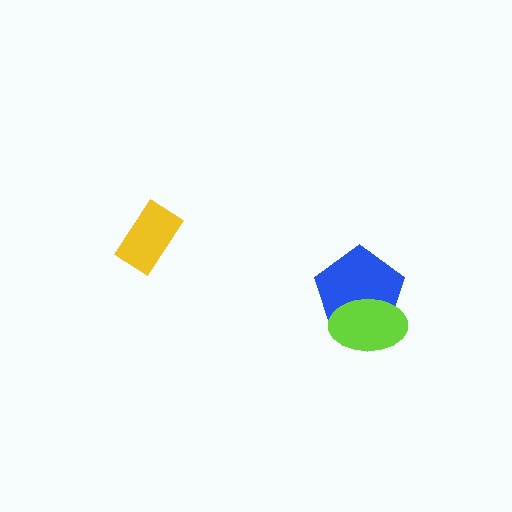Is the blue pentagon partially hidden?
Yes, it is partially covered by another shape.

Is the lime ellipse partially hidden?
No, no other shape covers it.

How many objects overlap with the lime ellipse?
1 object overlaps with the lime ellipse.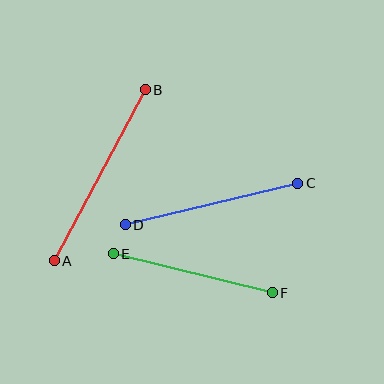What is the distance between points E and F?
The distance is approximately 164 pixels.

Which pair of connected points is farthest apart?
Points A and B are farthest apart.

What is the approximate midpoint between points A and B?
The midpoint is at approximately (100, 175) pixels.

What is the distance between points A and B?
The distance is approximately 194 pixels.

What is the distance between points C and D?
The distance is approximately 177 pixels.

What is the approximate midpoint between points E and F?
The midpoint is at approximately (193, 273) pixels.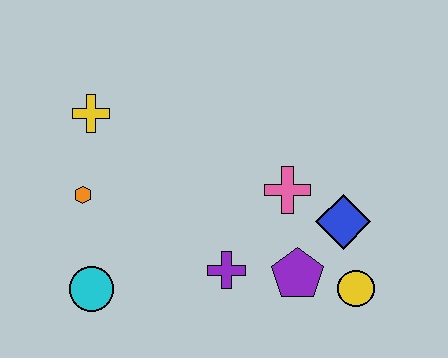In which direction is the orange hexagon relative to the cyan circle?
The orange hexagon is above the cyan circle.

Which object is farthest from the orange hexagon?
The yellow circle is farthest from the orange hexagon.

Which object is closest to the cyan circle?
The orange hexagon is closest to the cyan circle.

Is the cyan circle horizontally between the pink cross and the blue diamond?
No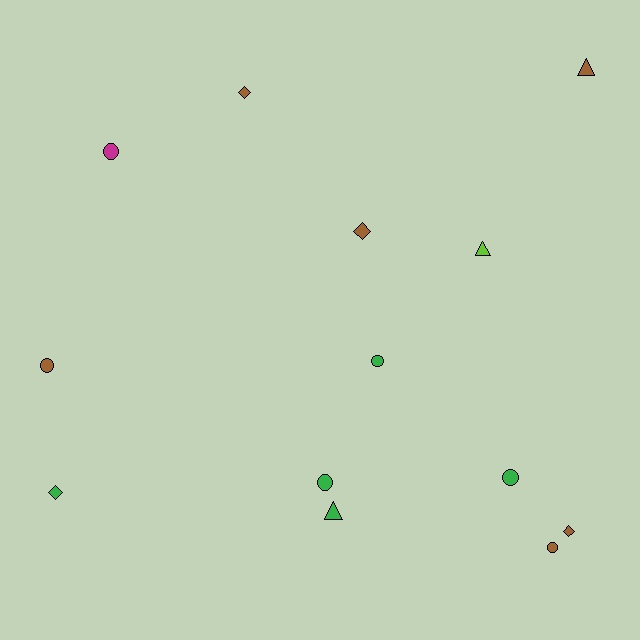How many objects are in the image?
There are 13 objects.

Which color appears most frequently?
Brown, with 6 objects.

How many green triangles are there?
There is 1 green triangle.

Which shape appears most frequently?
Circle, with 6 objects.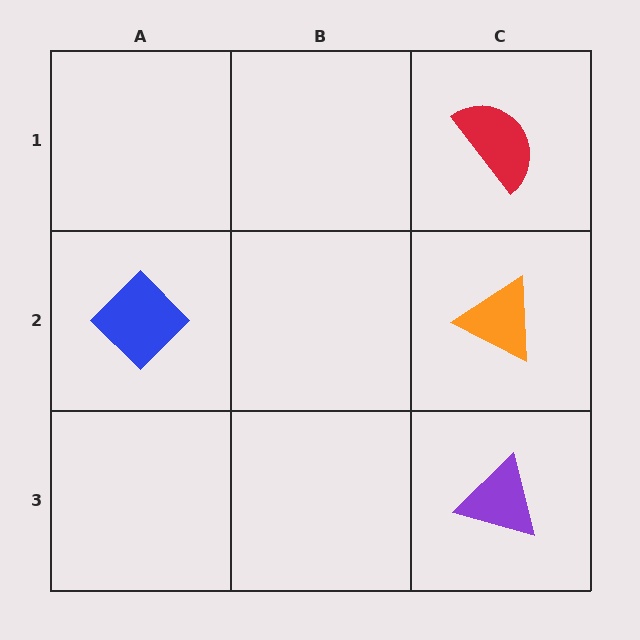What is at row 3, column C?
A purple triangle.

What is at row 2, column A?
A blue diamond.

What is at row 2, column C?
An orange triangle.